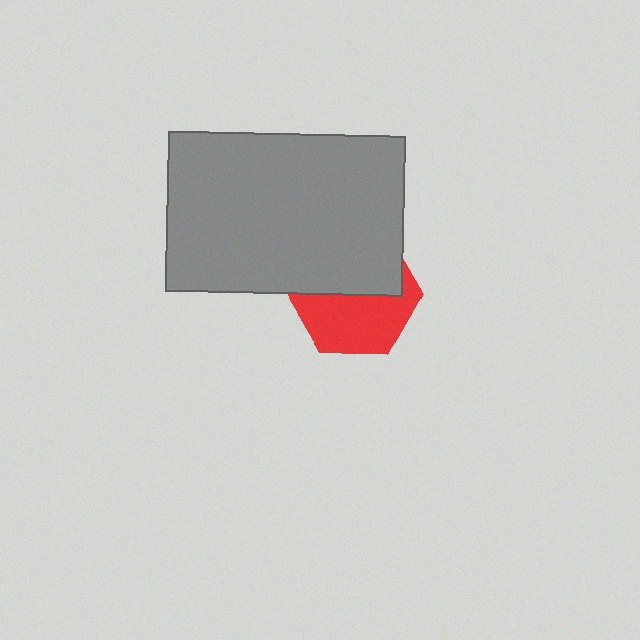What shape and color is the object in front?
The object in front is a gray rectangle.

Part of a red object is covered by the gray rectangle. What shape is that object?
It is a hexagon.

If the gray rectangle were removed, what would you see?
You would see the complete red hexagon.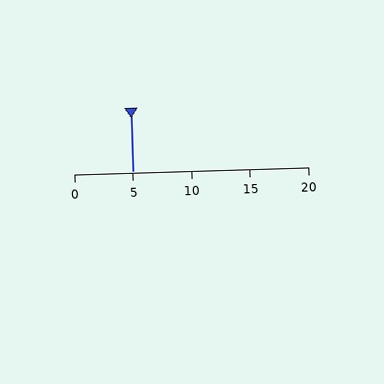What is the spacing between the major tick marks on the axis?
The major ticks are spaced 5 apart.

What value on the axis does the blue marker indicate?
The marker indicates approximately 5.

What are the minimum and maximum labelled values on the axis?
The axis runs from 0 to 20.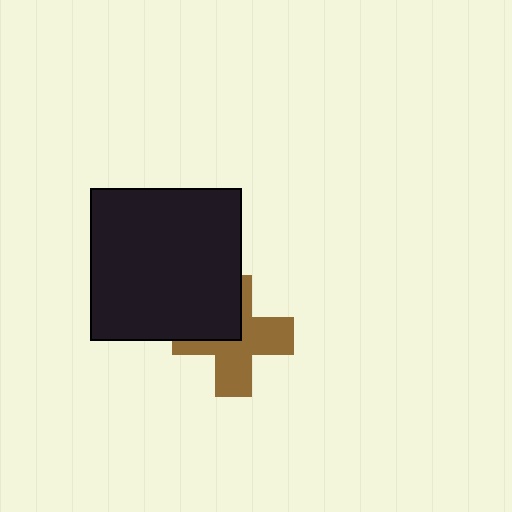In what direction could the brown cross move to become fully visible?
The brown cross could move toward the lower-right. That would shift it out from behind the black square entirely.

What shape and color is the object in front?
The object in front is a black square.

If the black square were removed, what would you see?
You would see the complete brown cross.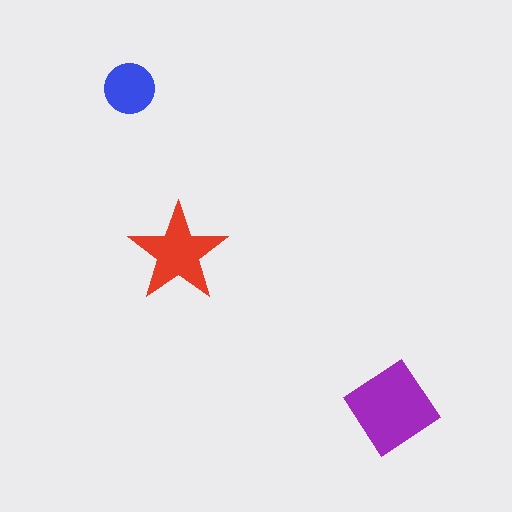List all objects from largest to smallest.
The purple diamond, the red star, the blue circle.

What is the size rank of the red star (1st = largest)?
2nd.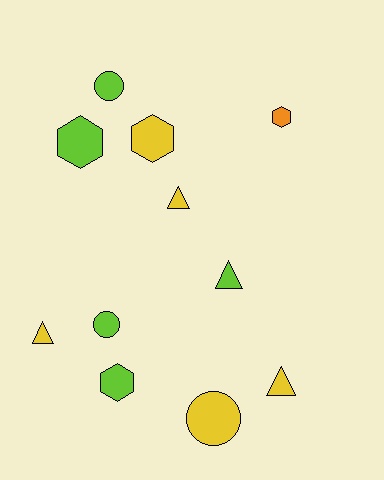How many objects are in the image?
There are 11 objects.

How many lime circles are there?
There are 2 lime circles.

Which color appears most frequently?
Yellow, with 5 objects.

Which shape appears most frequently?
Triangle, with 4 objects.